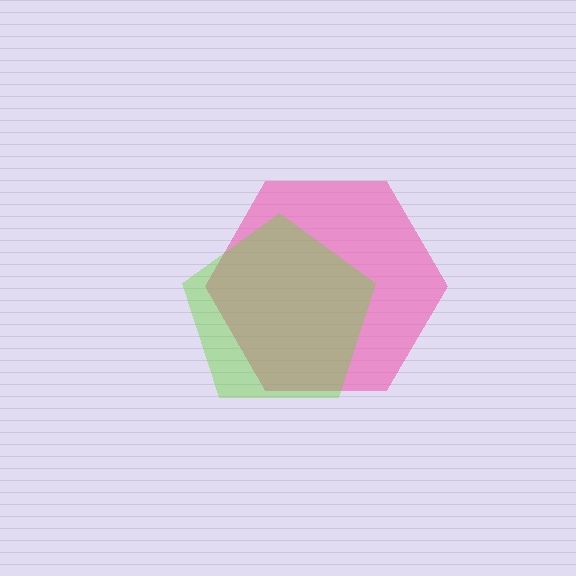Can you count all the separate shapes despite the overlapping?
Yes, there are 2 separate shapes.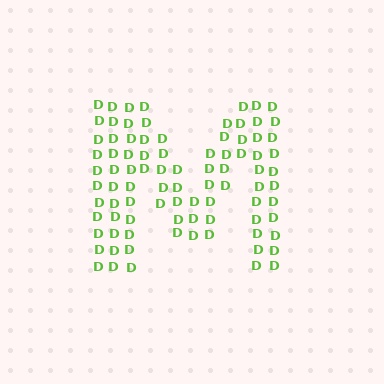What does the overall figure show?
The overall figure shows the letter M.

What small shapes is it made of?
It is made of small letter D's.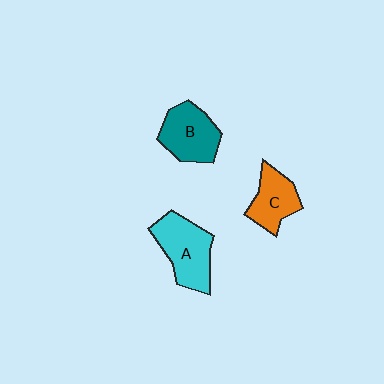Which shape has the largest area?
Shape A (cyan).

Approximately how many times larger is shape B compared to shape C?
Approximately 1.2 times.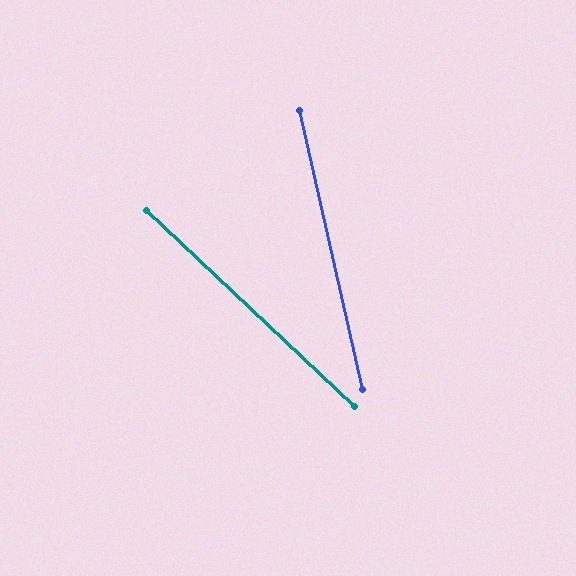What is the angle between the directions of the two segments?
Approximately 34 degrees.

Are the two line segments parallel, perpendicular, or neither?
Neither parallel nor perpendicular — they differ by about 34°.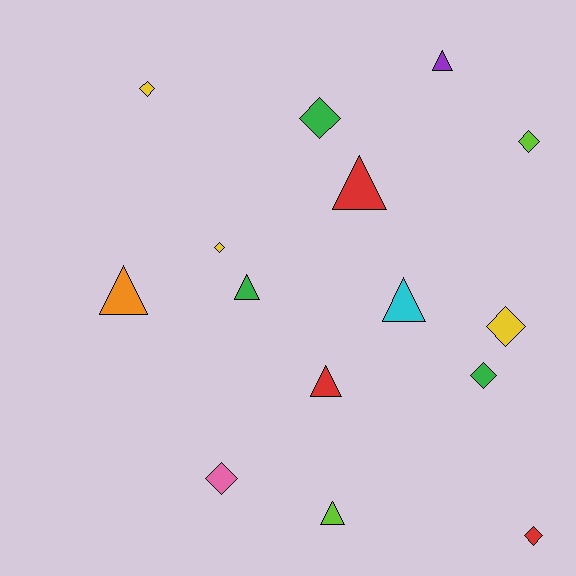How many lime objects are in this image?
There are 2 lime objects.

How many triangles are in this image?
There are 7 triangles.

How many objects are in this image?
There are 15 objects.